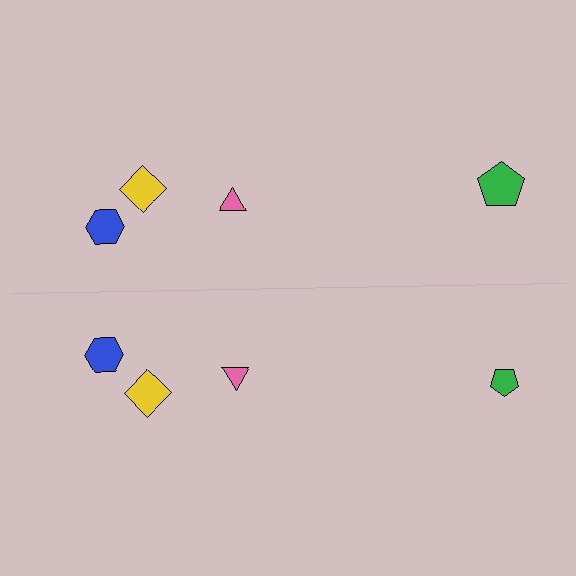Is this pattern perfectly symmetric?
No, the pattern is not perfectly symmetric. The green pentagon on the bottom side has a different size than its mirror counterpart.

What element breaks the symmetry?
The green pentagon on the bottom side has a different size than its mirror counterpart.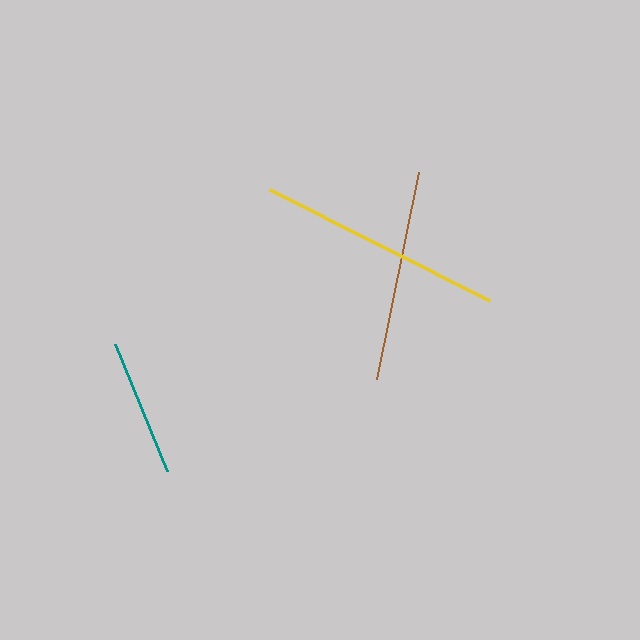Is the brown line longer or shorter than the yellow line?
The yellow line is longer than the brown line.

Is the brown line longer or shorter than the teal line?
The brown line is longer than the teal line.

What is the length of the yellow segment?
The yellow segment is approximately 246 pixels long.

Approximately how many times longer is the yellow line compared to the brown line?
The yellow line is approximately 1.2 times the length of the brown line.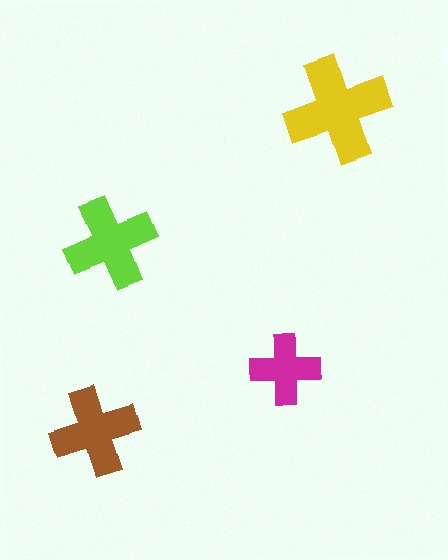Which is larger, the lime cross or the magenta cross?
The lime one.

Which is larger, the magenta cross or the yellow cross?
The yellow one.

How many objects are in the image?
There are 4 objects in the image.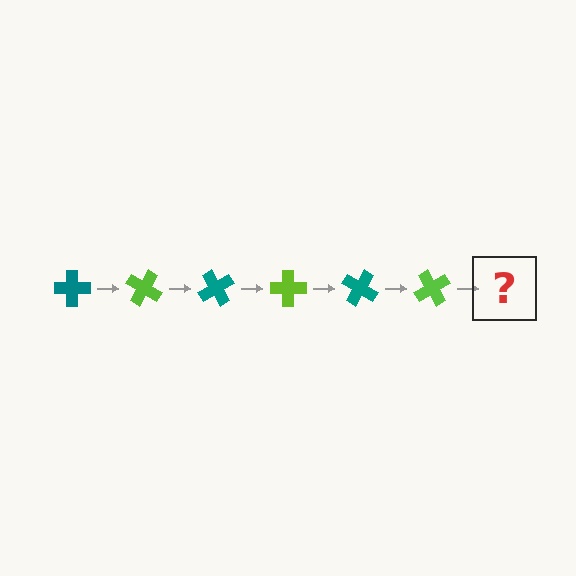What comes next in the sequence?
The next element should be a teal cross, rotated 180 degrees from the start.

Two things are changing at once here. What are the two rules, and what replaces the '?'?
The two rules are that it rotates 30 degrees each step and the color cycles through teal and lime. The '?' should be a teal cross, rotated 180 degrees from the start.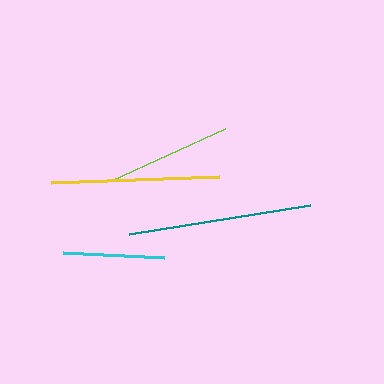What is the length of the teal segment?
The teal segment is approximately 184 pixels long.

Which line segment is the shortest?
The cyan line is the shortest at approximately 101 pixels.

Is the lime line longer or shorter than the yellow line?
The yellow line is longer than the lime line.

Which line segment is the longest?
The teal line is the longest at approximately 184 pixels.